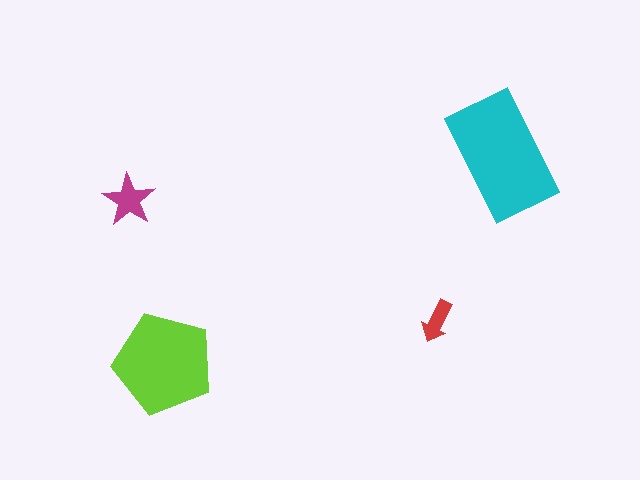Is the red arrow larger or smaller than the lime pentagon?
Smaller.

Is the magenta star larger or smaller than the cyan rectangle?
Smaller.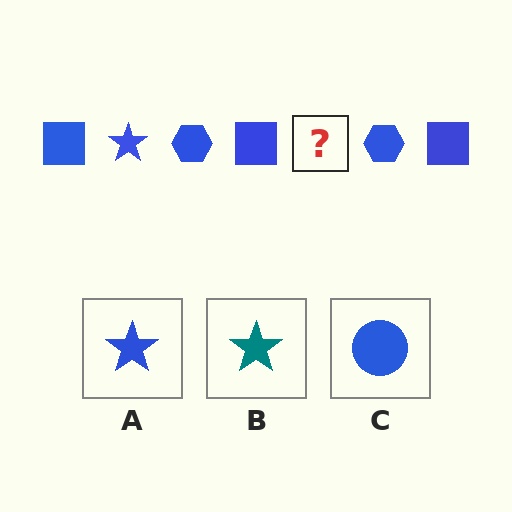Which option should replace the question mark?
Option A.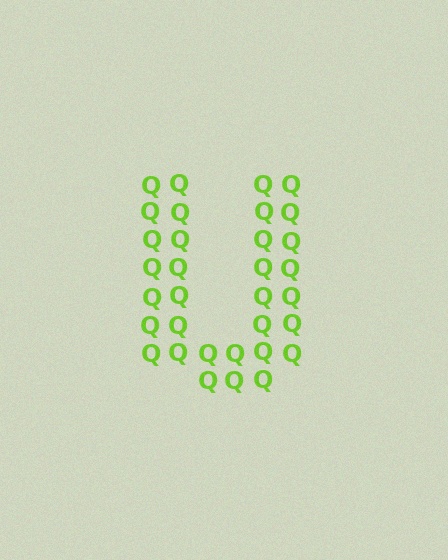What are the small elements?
The small elements are letter Q's.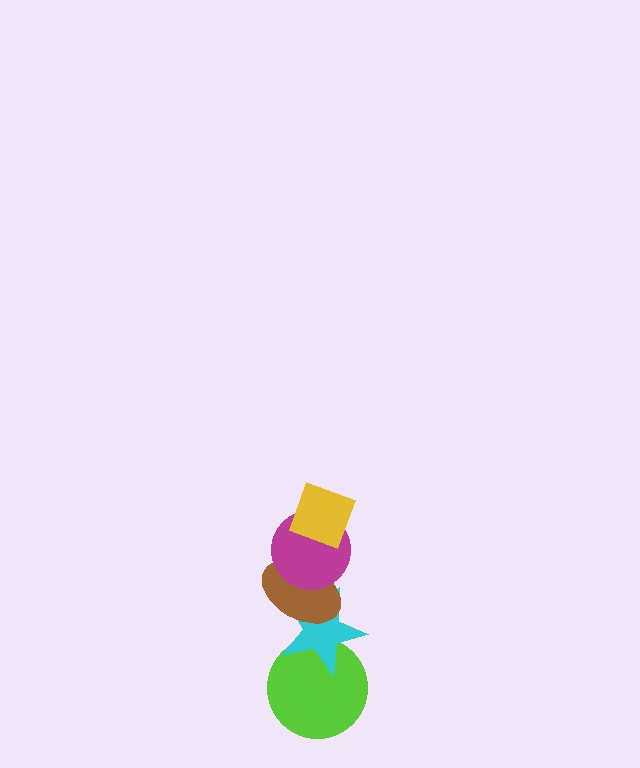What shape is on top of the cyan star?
The brown ellipse is on top of the cyan star.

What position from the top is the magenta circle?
The magenta circle is 2nd from the top.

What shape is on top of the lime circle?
The cyan star is on top of the lime circle.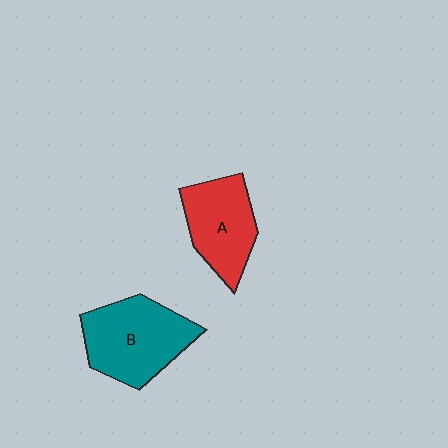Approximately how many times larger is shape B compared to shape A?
Approximately 1.3 times.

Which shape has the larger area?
Shape B (teal).